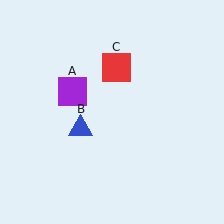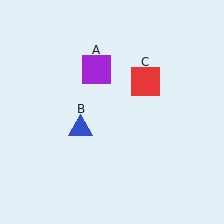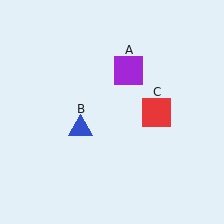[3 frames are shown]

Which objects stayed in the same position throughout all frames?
Blue triangle (object B) remained stationary.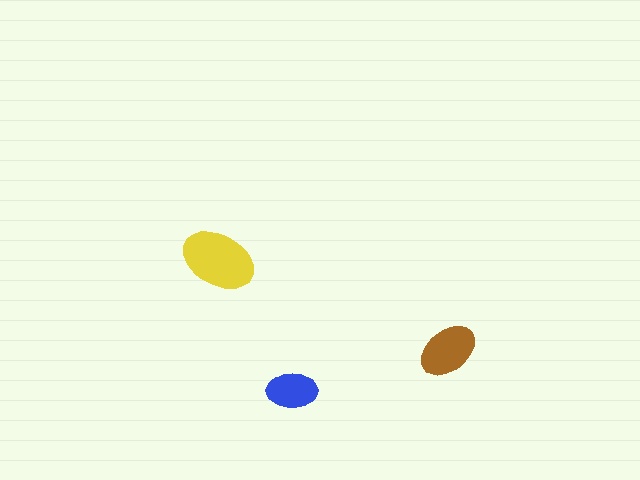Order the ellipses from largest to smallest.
the yellow one, the brown one, the blue one.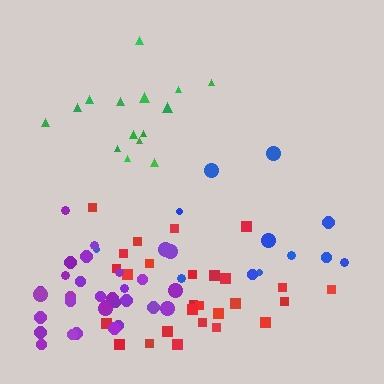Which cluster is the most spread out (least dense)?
Blue.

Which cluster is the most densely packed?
Purple.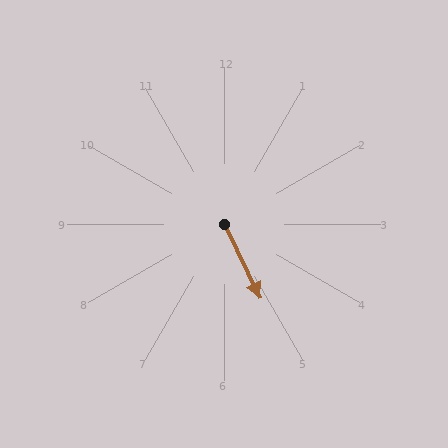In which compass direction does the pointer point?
Southeast.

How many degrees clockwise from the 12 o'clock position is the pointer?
Approximately 154 degrees.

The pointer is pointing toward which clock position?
Roughly 5 o'clock.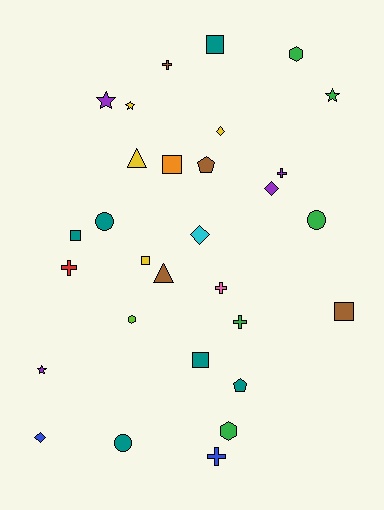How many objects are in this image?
There are 30 objects.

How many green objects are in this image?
There are 5 green objects.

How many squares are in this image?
There are 6 squares.